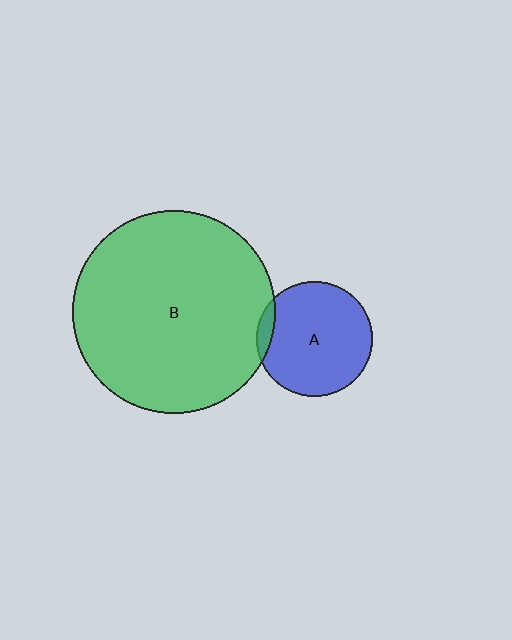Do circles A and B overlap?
Yes.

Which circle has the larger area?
Circle B (green).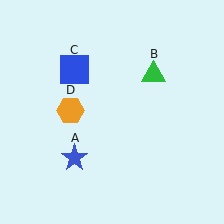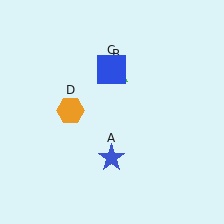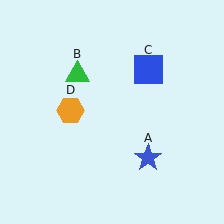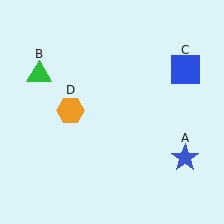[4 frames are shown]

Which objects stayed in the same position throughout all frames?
Orange hexagon (object D) remained stationary.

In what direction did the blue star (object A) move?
The blue star (object A) moved right.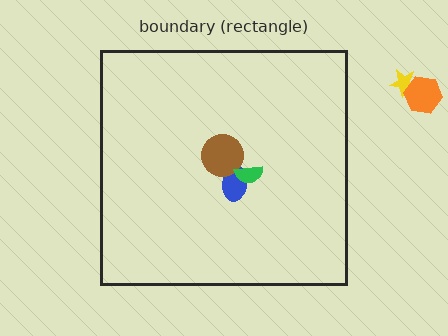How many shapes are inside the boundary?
3 inside, 2 outside.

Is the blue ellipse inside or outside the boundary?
Inside.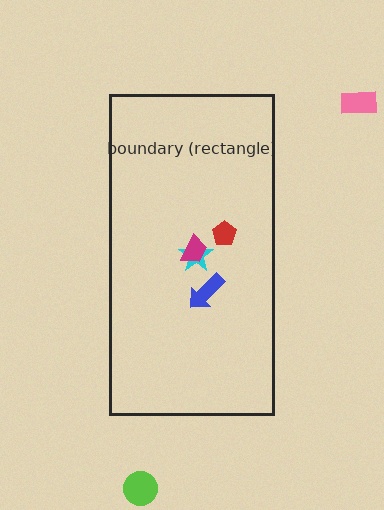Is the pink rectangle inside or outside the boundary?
Outside.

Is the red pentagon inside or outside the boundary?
Inside.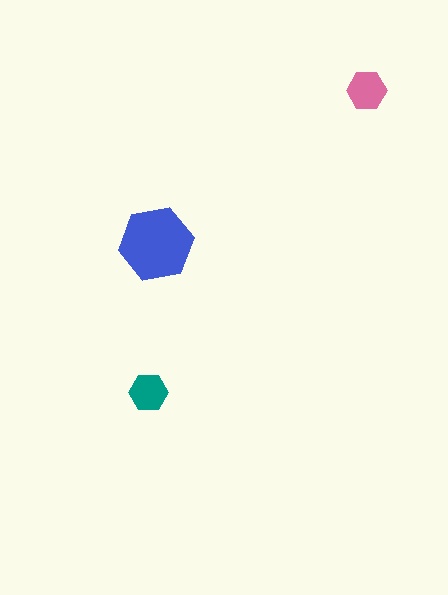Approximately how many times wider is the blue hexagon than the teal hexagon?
About 2 times wider.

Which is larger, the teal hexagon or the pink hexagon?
The pink one.